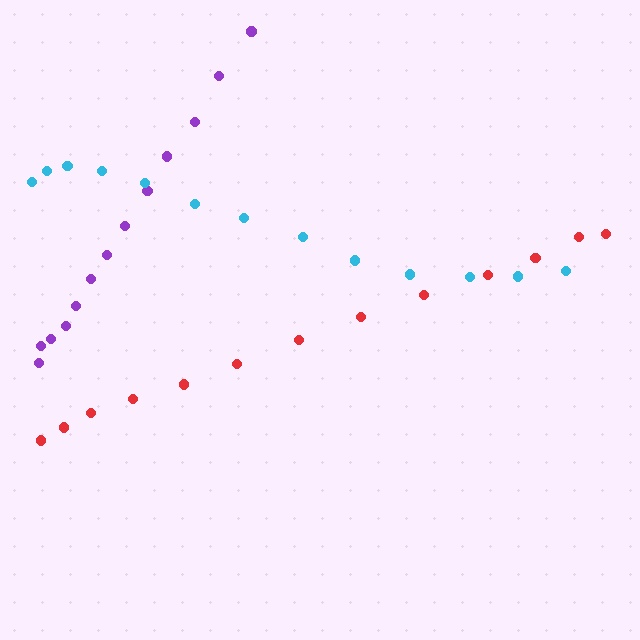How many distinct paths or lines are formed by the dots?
There are 3 distinct paths.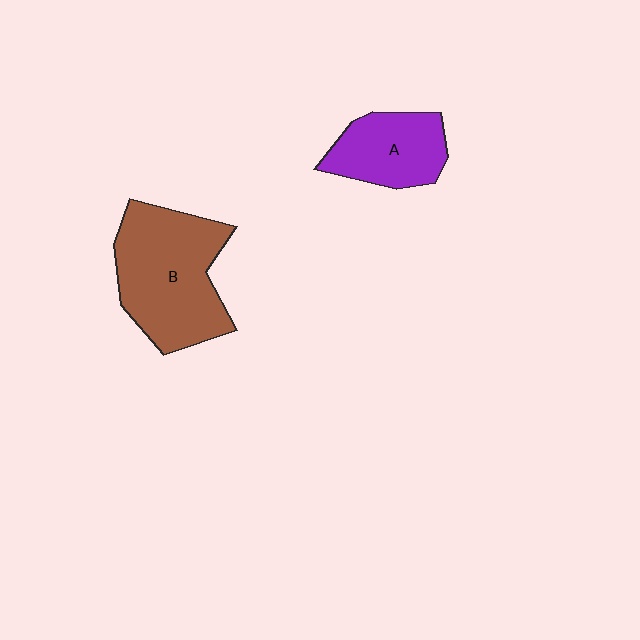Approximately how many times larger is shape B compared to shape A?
Approximately 1.7 times.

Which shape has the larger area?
Shape B (brown).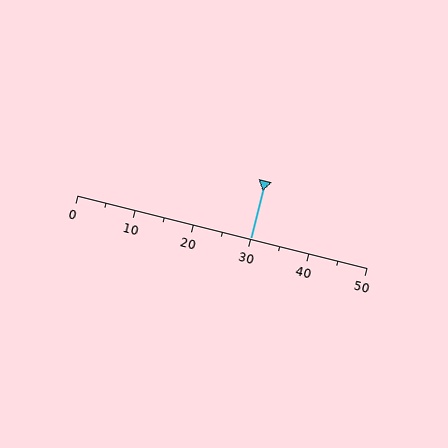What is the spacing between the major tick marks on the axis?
The major ticks are spaced 10 apart.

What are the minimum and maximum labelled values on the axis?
The axis runs from 0 to 50.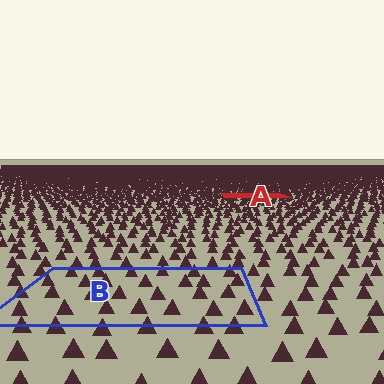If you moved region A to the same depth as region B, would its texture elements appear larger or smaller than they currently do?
They would appear larger. At a closer depth, the same texture elements are projected at a bigger on-screen size.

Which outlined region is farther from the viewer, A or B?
Region A is farther from the viewer — the texture elements inside it appear smaller and more densely packed.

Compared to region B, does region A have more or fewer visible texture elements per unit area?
Region A has more texture elements per unit area — they are packed more densely because it is farther away.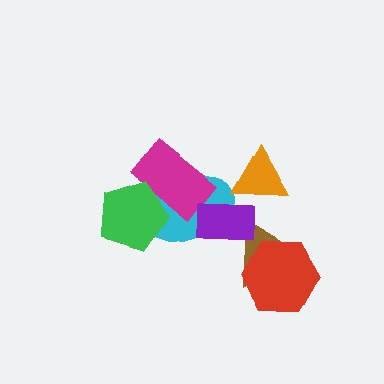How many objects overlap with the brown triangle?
2 objects overlap with the brown triangle.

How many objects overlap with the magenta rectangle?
2 objects overlap with the magenta rectangle.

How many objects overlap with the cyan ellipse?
3 objects overlap with the cyan ellipse.